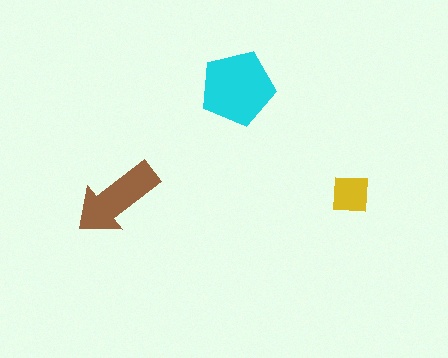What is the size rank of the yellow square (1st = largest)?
3rd.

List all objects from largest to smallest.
The cyan pentagon, the brown arrow, the yellow square.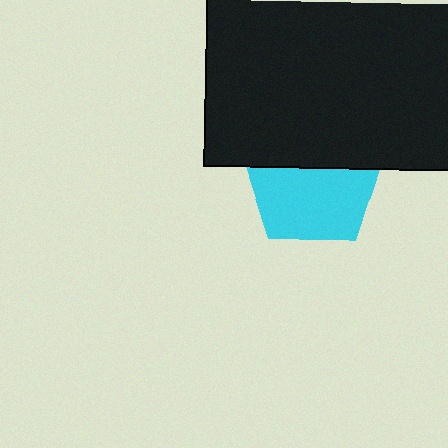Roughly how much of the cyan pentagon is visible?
About half of it is visible (roughly 59%).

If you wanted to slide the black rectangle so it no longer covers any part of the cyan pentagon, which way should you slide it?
Slide it up — that is the most direct way to separate the two shapes.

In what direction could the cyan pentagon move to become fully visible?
The cyan pentagon could move down. That would shift it out from behind the black rectangle entirely.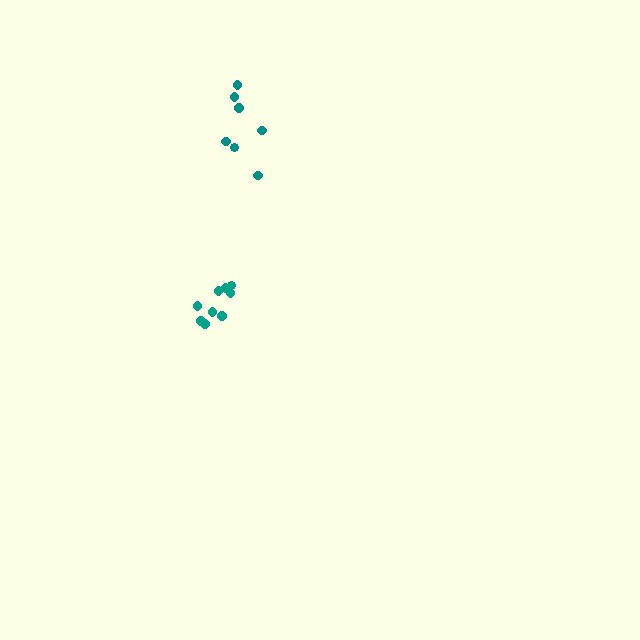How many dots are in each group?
Group 1: 7 dots, Group 2: 9 dots (16 total).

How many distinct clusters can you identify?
There are 2 distinct clusters.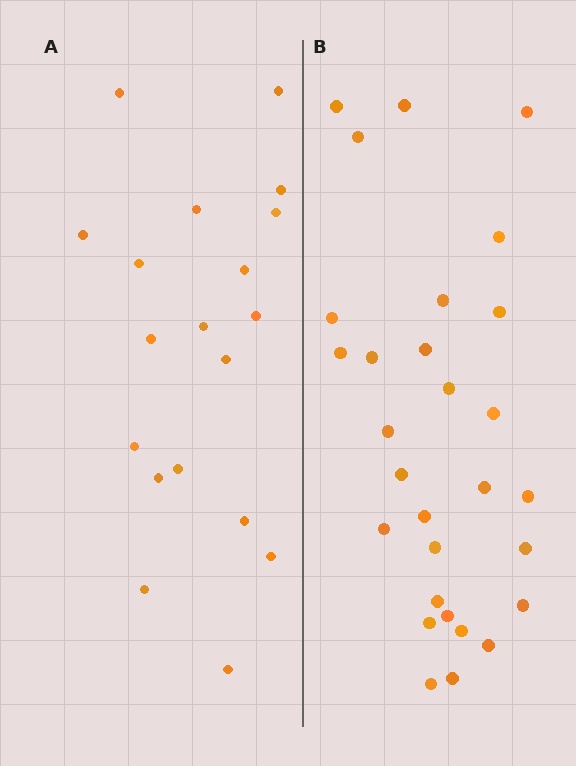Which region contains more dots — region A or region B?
Region B (the right region) has more dots.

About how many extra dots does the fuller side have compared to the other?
Region B has roughly 10 or so more dots than region A.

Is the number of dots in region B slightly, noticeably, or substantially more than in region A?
Region B has substantially more. The ratio is roughly 1.5 to 1.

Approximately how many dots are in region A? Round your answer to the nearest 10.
About 20 dots. (The exact count is 19, which rounds to 20.)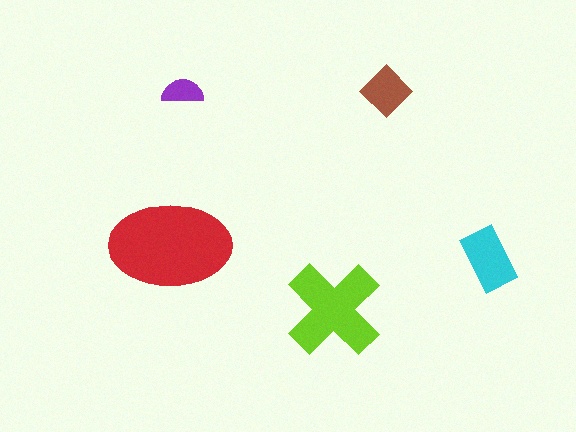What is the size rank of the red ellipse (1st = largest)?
1st.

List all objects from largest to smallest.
The red ellipse, the lime cross, the cyan rectangle, the brown diamond, the purple semicircle.